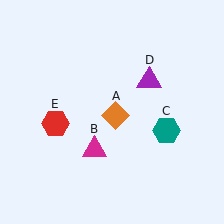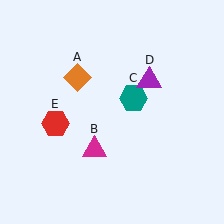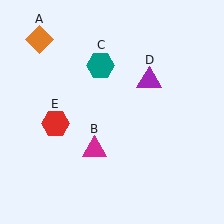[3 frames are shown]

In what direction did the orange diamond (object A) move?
The orange diamond (object A) moved up and to the left.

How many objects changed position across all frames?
2 objects changed position: orange diamond (object A), teal hexagon (object C).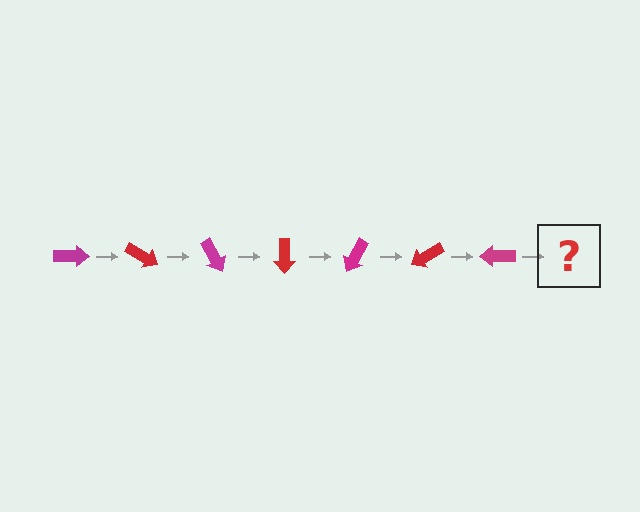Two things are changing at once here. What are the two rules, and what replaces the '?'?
The two rules are that it rotates 30 degrees each step and the color cycles through magenta and red. The '?' should be a red arrow, rotated 210 degrees from the start.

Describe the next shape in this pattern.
It should be a red arrow, rotated 210 degrees from the start.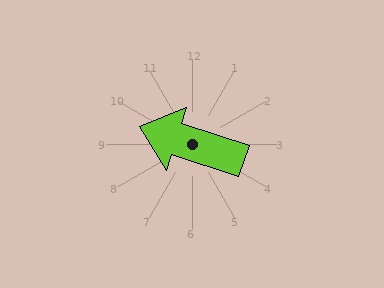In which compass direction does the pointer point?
West.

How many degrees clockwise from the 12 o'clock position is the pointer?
Approximately 288 degrees.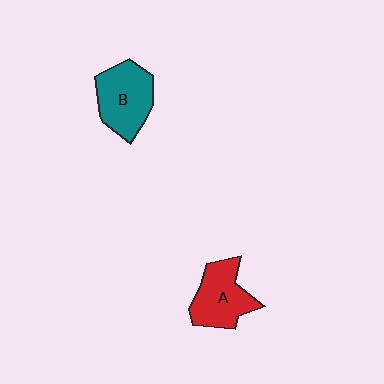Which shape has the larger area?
Shape B (teal).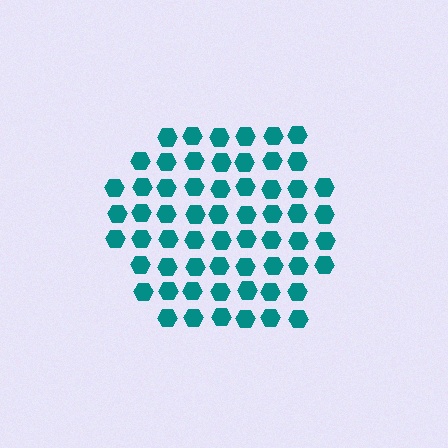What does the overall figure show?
The overall figure shows a hexagon.